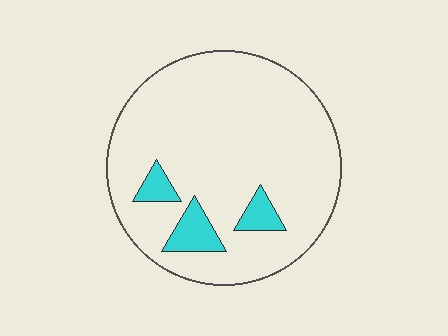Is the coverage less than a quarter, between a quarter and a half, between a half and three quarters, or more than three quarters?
Less than a quarter.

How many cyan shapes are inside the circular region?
3.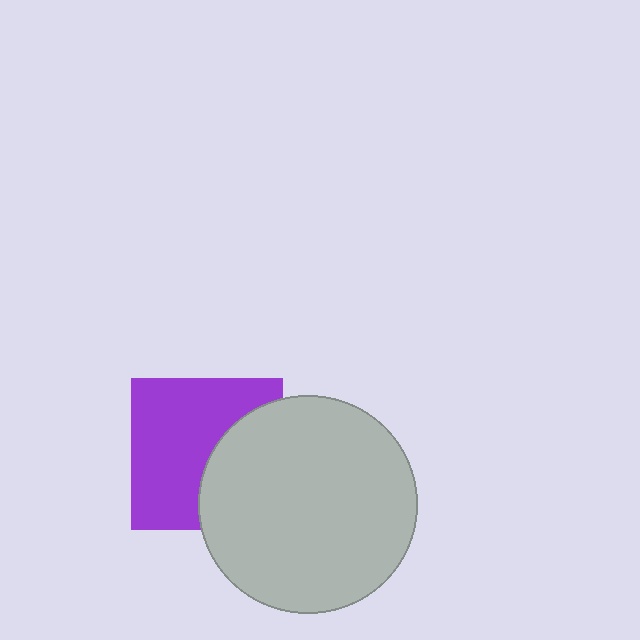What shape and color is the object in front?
The object in front is a light gray circle.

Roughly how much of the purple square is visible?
About half of it is visible (roughly 61%).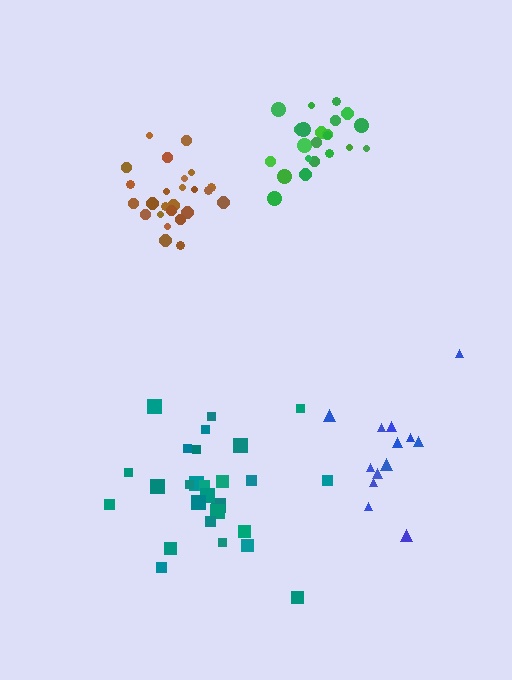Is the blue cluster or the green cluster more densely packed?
Green.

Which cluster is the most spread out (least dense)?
Blue.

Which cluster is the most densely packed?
Brown.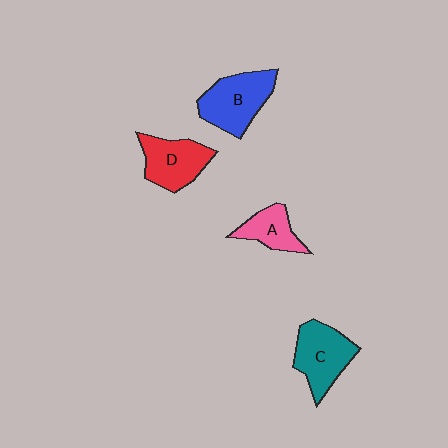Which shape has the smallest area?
Shape A (pink).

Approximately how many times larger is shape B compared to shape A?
Approximately 1.7 times.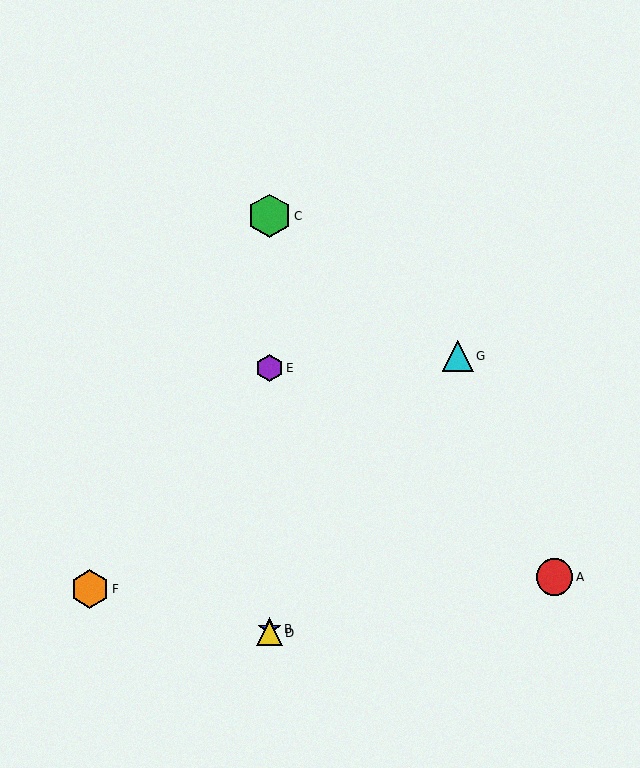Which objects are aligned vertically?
Objects B, C, D, E are aligned vertically.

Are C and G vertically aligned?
No, C is at x≈270 and G is at x≈458.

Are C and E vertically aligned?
Yes, both are at x≈270.